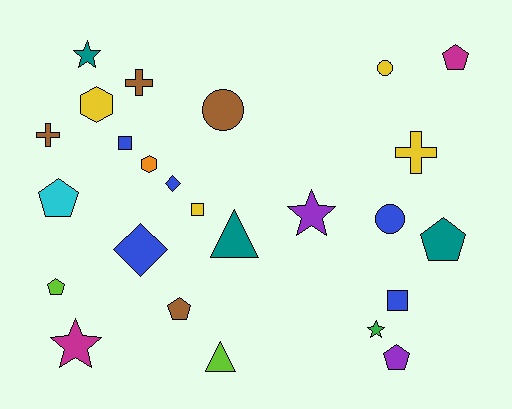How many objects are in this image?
There are 25 objects.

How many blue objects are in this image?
There are 5 blue objects.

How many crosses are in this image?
There are 3 crosses.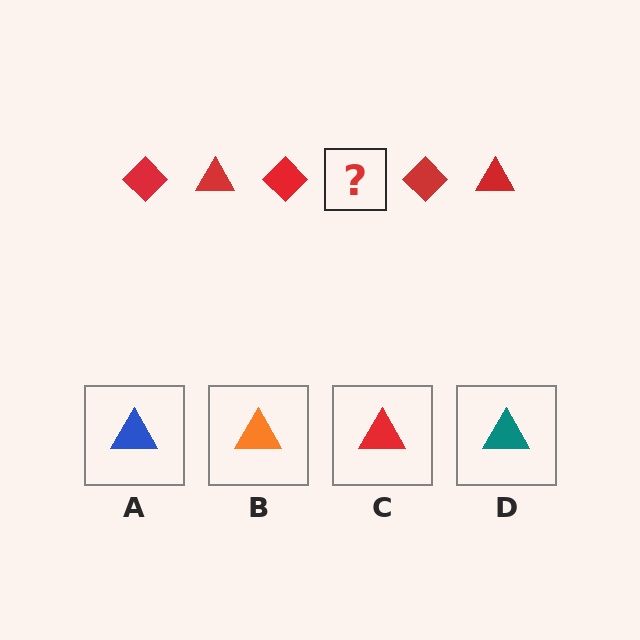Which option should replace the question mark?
Option C.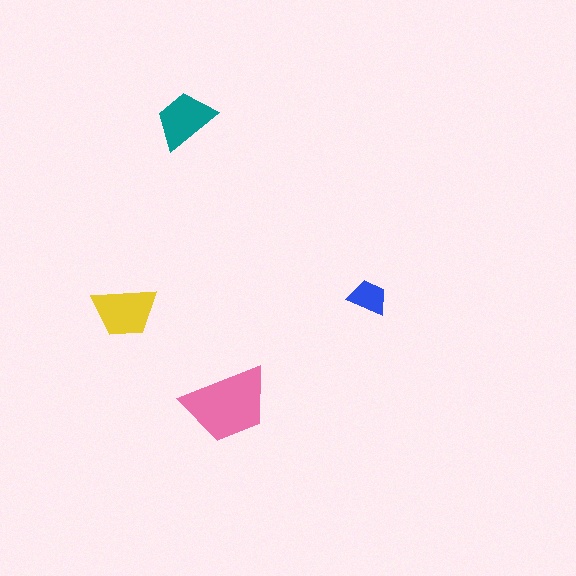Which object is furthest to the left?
The yellow trapezoid is leftmost.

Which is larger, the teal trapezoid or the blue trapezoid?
The teal one.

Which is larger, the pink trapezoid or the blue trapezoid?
The pink one.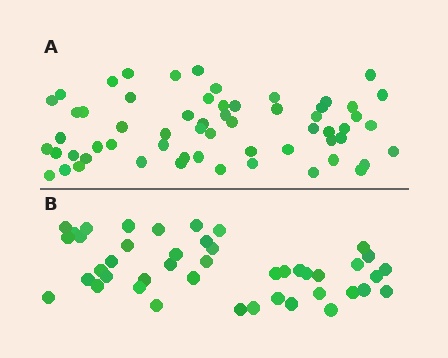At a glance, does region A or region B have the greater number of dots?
Region A (the top region) has more dots.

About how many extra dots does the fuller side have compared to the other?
Region A has approximately 15 more dots than region B.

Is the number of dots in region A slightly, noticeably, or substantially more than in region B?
Region A has noticeably more, but not dramatically so. The ratio is roughly 1.4 to 1.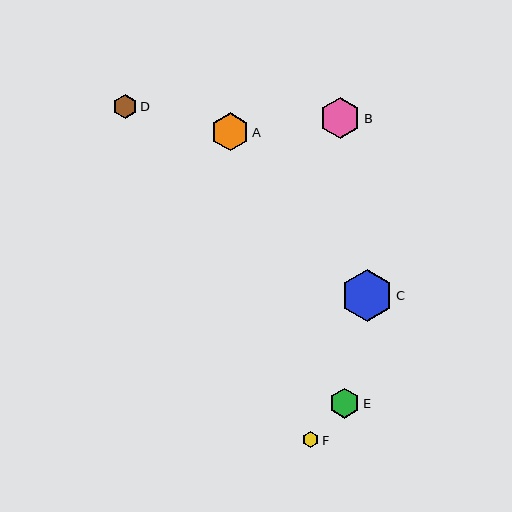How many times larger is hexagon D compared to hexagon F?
Hexagon D is approximately 1.4 times the size of hexagon F.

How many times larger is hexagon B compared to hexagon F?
Hexagon B is approximately 2.5 times the size of hexagon F.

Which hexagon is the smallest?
Hexagon F is the smallest with a size of approximately 16 pixels.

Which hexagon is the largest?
Hexagon C is the largest with a size of approximately 52 pixels.